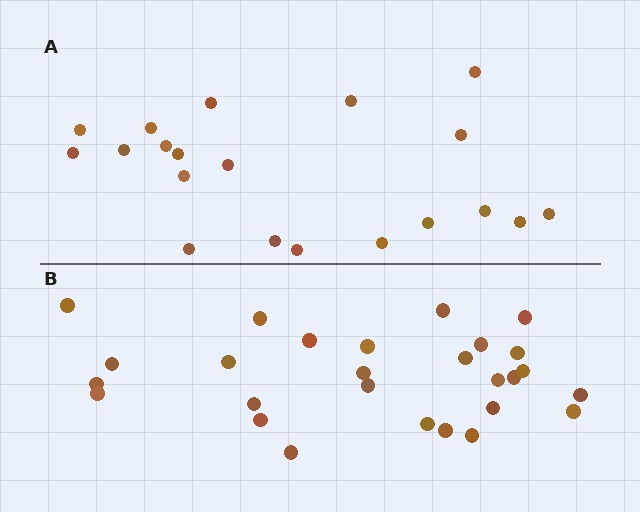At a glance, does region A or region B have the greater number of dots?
Region B (the bottom region) has more dots.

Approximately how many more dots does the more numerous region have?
Region B has roughly 8 or so more dots than region A.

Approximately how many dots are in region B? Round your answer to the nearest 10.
About 30 dots. (The exact count is 27, which rounds to 30.)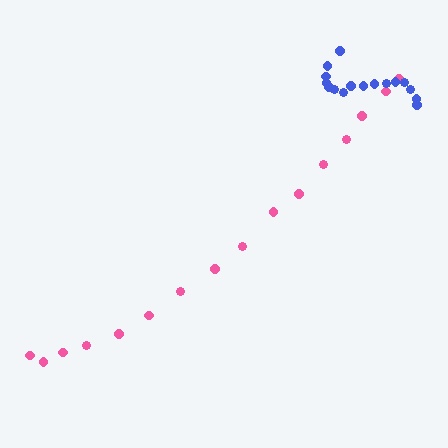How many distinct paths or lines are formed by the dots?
There are 2 distinct paths.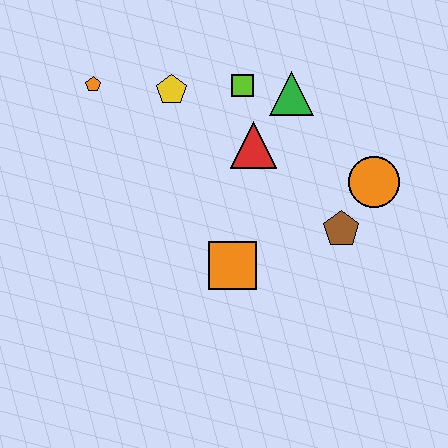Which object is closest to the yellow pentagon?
The lime square is closest to the yellow pentagon.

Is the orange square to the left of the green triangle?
Yes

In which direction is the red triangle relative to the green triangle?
The red triangle is below the green triangle.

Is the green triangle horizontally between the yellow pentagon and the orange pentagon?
No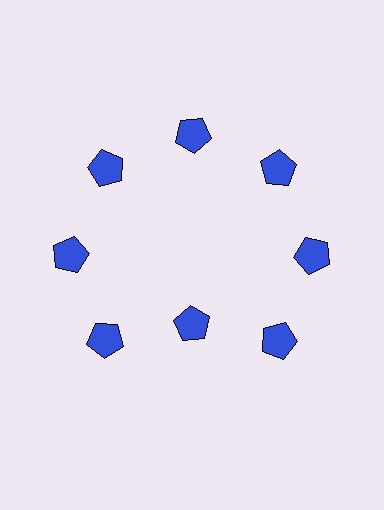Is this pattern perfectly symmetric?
No. The 8 blue pentagons are arranged in a ring, but one element near the 6 o'clock position is pulled inward toward the center, breaking the 8-fold rotational symmetry.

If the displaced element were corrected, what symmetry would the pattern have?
It would have 8-fold rotational symmetry — the pattern would map onto itself every 45 degrees.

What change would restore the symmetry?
The symmetry would be restored by moving it outward, back onto the ring so that all 8 pentagons sit at equal angles and equal distance from the center.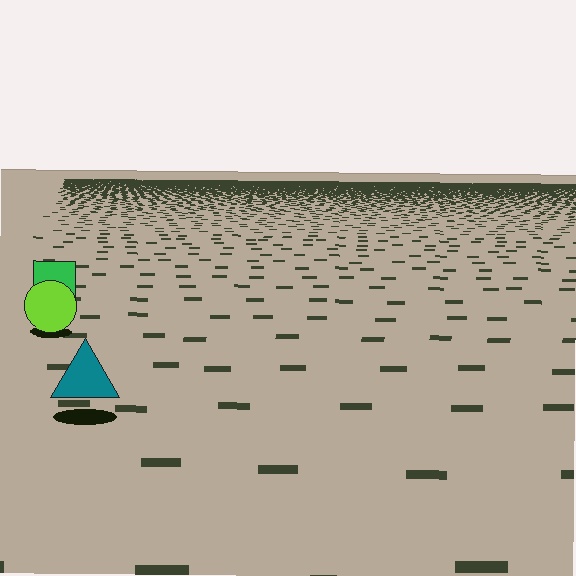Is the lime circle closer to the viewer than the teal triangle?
No. The teal triangle is closer — you can tell from the texture gradient: the ground texture is coarser near it.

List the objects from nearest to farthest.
From nearest to farthest: the teal triangle, the lime circle, the green square.